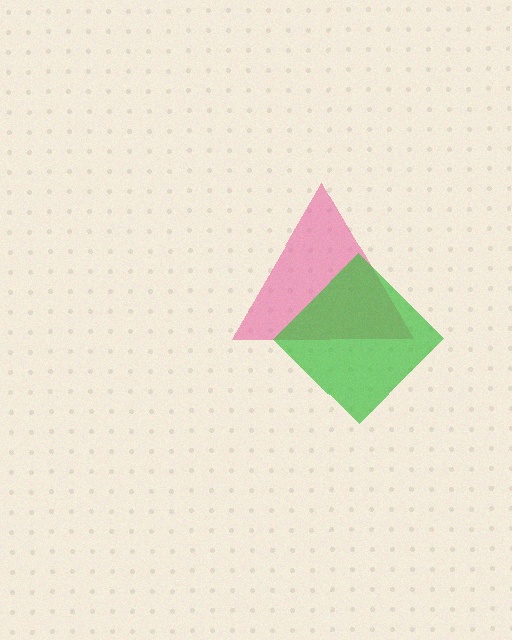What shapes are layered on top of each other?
The layered shapes are: a pink triangle, a green diamond.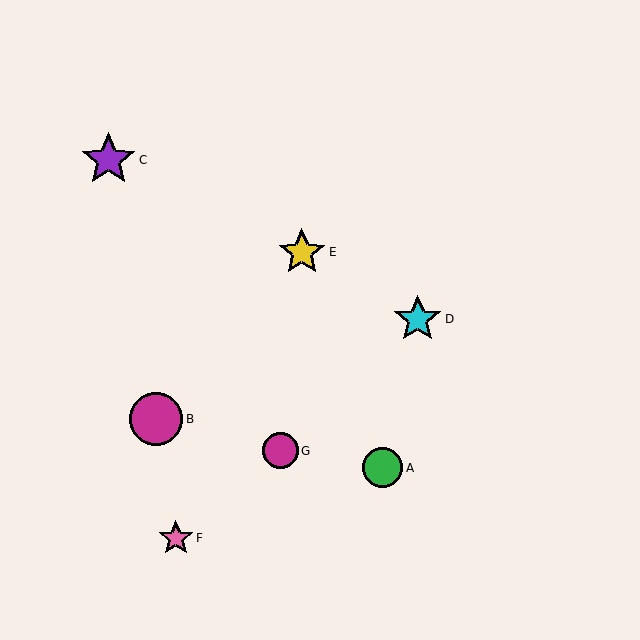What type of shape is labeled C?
Shape C is a purple star.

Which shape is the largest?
The purple star (labeled C) is the largest.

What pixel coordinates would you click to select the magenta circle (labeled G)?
Click at (280, 451) to select the magenta circle G.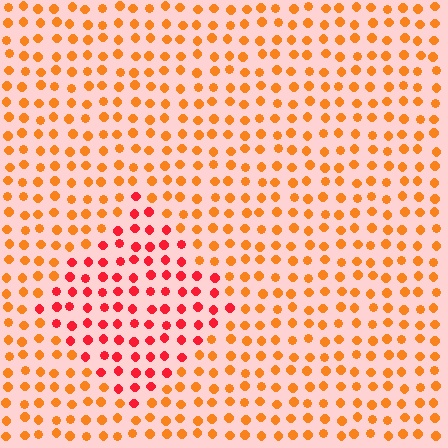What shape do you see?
I see a diamond.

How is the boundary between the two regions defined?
The boundary is defined purely by a slight shift in hue (about 34 degrees). Spacing, size, and orientation are identical on both sides.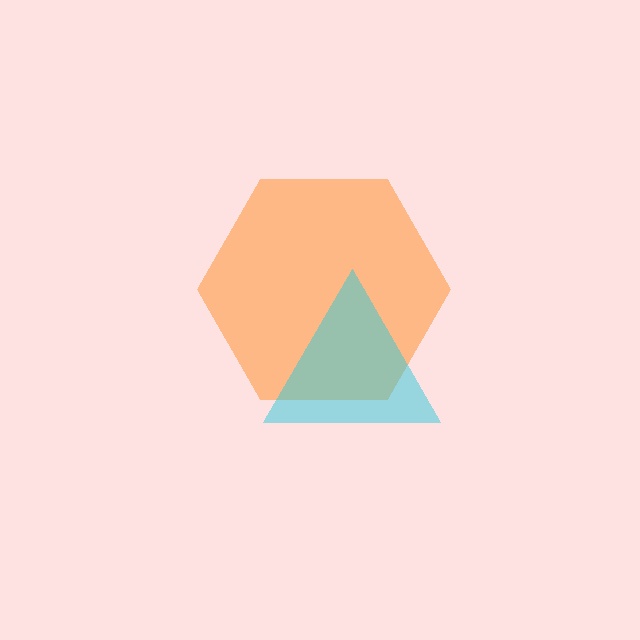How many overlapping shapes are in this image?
There are 2 overlapping shapes in the image.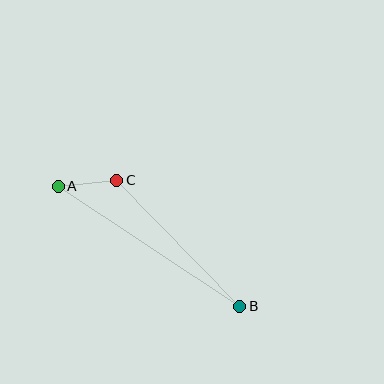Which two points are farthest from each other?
Points A and B are farthest from each other.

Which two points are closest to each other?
Points A and C are closest to each other.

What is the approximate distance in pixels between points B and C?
The distance between B and C is approximately 176 pixels.